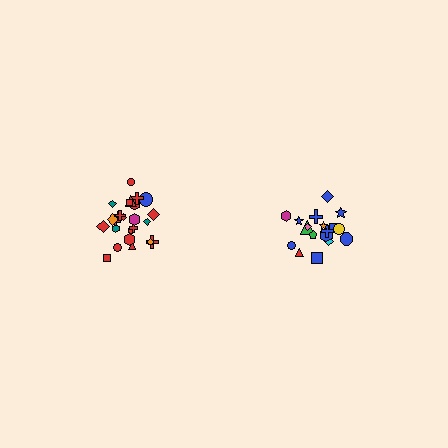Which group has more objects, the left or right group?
The left group.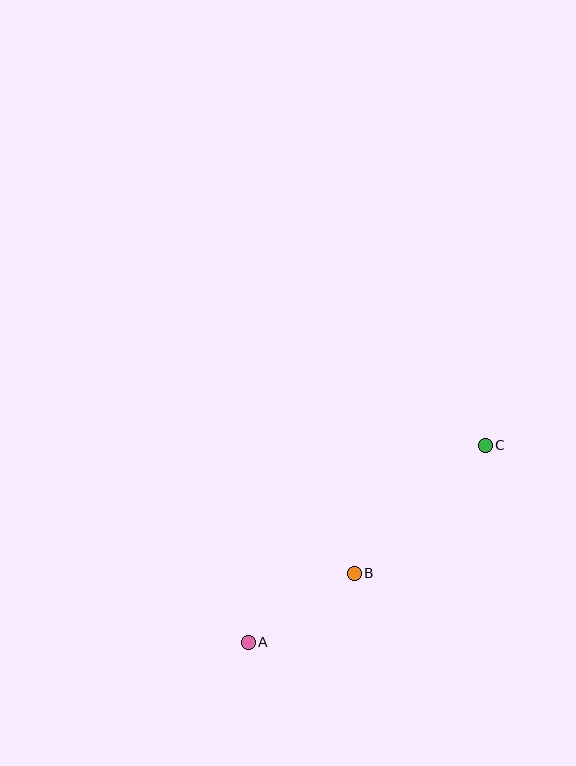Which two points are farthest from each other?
Points A and C are farthest from each other.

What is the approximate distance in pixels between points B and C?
The distance between B and C is approximately 183 pixels.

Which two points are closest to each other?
Points A and B are closest to each other.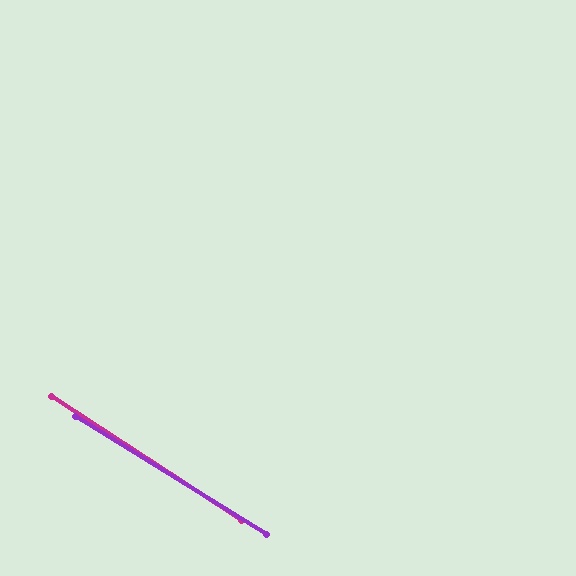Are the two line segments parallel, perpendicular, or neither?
Parallel — their directions differ by only 1.5°.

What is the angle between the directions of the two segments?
Approximately 2 degrees.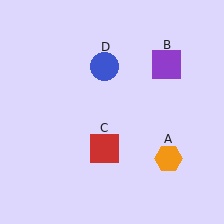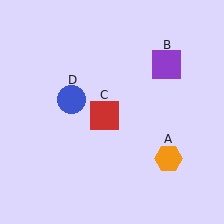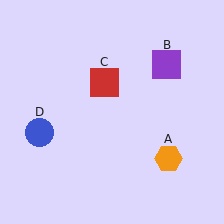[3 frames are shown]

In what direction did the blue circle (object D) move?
The blue circle (object D) moved down and to the left.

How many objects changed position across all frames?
2 objects changed position: red square (object C), blue circle (object D).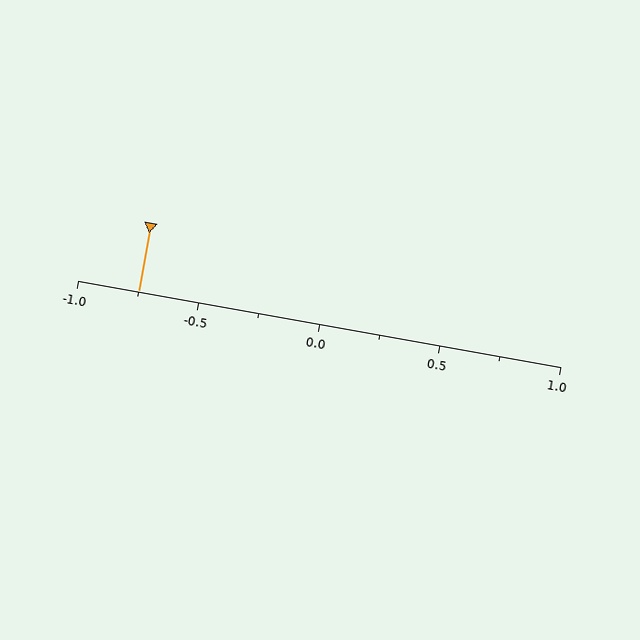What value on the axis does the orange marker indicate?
The marker indicates approximately -0.75.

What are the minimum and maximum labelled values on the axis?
The axis runs from -1.0 to 1.0.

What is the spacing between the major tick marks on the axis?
The major ticks are spaced 0.5 apart.